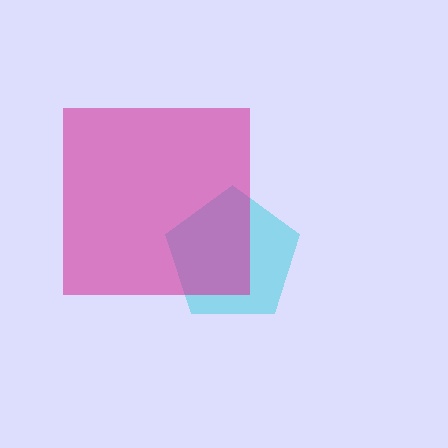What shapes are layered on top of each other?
The layered shapes are: a cyan pentagon, a magenta square.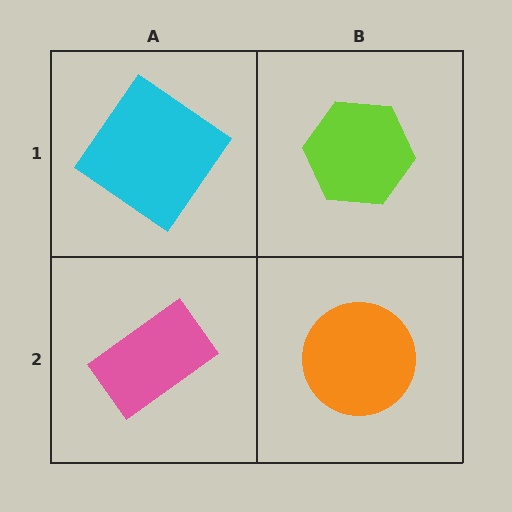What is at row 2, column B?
An orange circle.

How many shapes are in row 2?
2 shapes.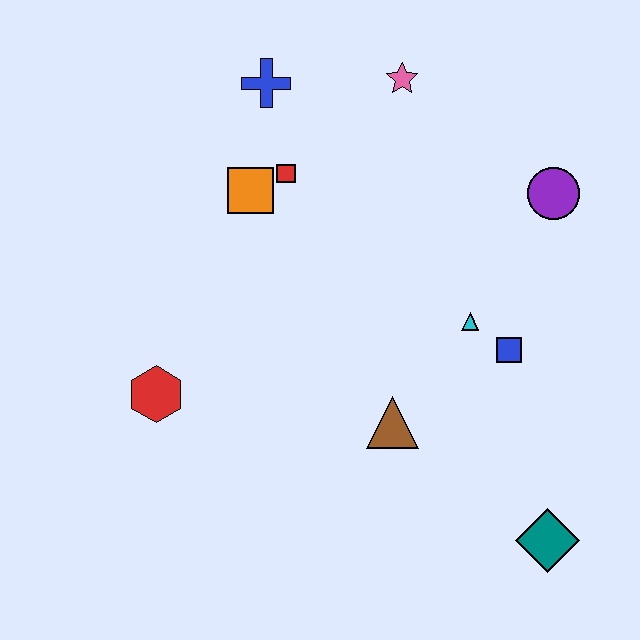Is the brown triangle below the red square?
Yes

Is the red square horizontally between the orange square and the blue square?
Yes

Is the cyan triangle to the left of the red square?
No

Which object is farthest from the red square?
The teal diamond is farthest from the red square.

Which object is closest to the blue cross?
The red square is closest to the blue cross.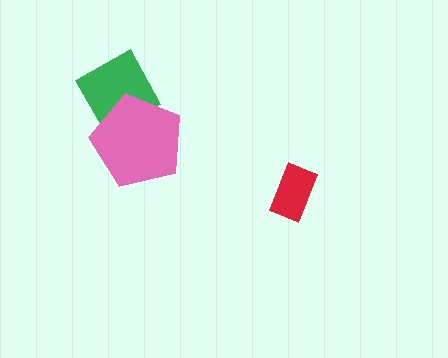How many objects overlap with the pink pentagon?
1 object overlaps with the pink pentagon.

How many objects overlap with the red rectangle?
0 objects overlap with the red rectangle.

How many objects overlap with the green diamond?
1 object overlaps with the green diamond.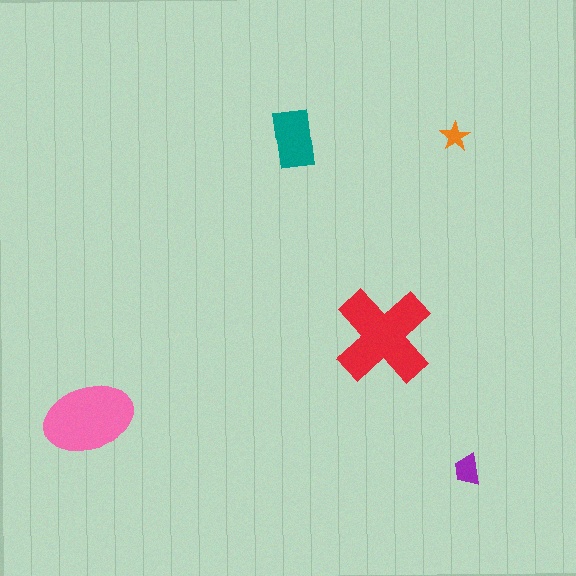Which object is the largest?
The red cross.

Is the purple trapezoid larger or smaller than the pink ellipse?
Smaller.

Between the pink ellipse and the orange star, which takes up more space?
The pink ellipse.